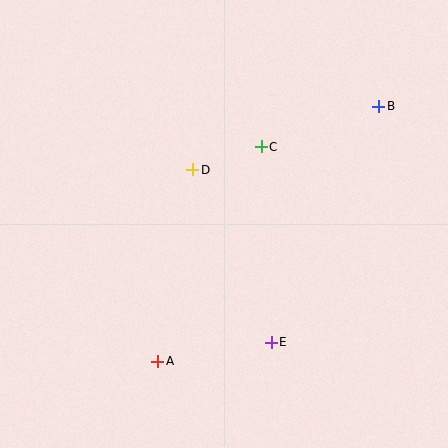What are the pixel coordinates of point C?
Point C is at (261, 147).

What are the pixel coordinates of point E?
Point E is at (271, 342).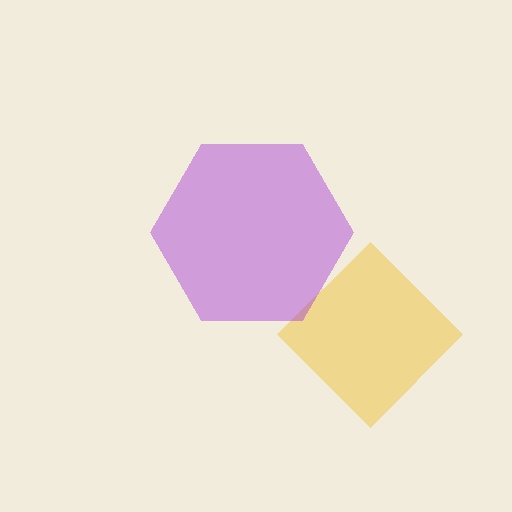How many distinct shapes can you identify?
There are 2 distinct shapes: a yellow diamond, a purple hexagon.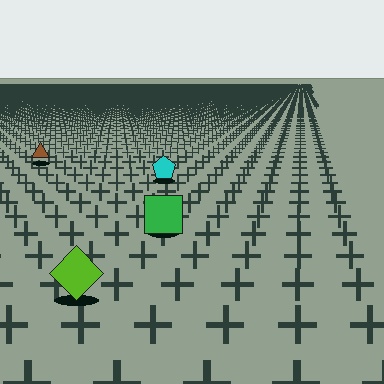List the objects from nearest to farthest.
From nearest to farthest: the lime diamond, the green square, the cyan pentagon, the brown triangle.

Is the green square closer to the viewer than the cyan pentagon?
Yes. The green square is closer — you can tell from the texture gradient: the ground texture is coarser near it.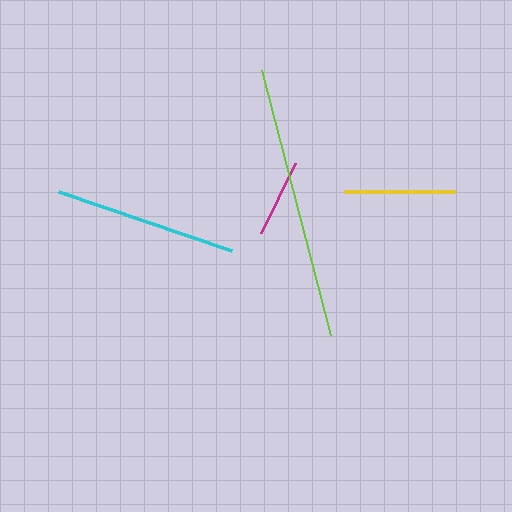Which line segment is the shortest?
The magenta line is the shortest at approximately 77 pixels.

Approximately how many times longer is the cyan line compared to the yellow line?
The cyan line is approximately 1.6 times the length of the yellow line.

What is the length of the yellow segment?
The yellow segment is approximately 111 pixels long.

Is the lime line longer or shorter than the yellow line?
The lime line is longer than the yellow line.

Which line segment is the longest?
The lime line is the longest at approximately 274 pixels.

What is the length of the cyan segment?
The cyan segment is approximately 182 pixels long.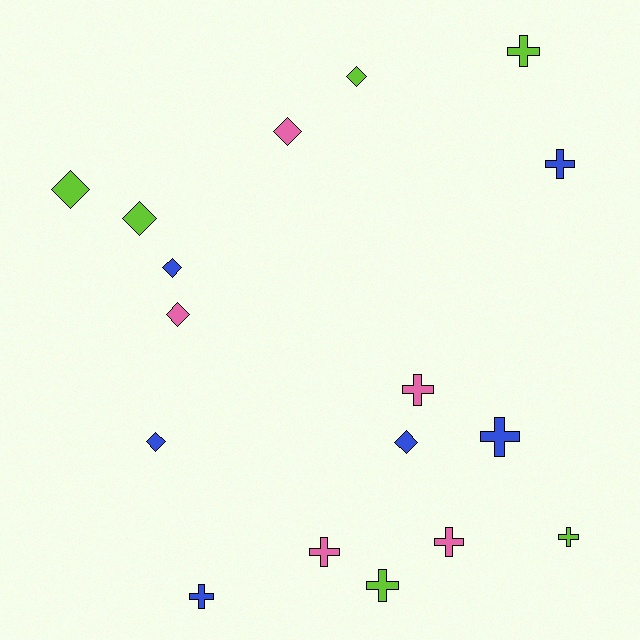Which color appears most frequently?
Blue, with 6 objects.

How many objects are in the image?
There are 17 objects.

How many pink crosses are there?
There are 3 pink crosses.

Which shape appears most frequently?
Cross, with 9 objects.